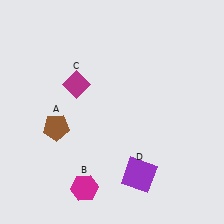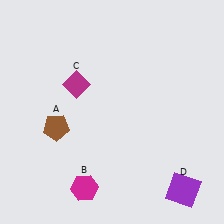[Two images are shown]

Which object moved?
The purple square (D) moved right.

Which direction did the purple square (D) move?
The purple square (D) moved right.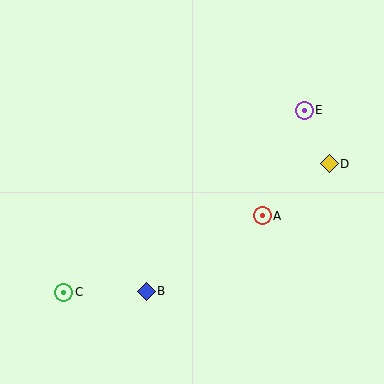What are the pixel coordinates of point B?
Point B is at (146, 291).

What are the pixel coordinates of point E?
Point E is at (304, 110).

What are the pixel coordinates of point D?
Point D is at (329, 164).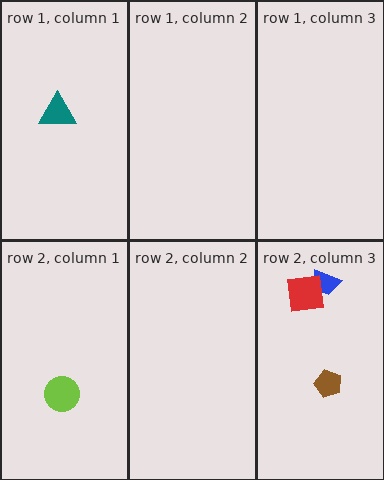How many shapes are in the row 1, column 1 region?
1.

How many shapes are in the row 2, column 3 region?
3.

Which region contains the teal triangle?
The row 1, column 1 region.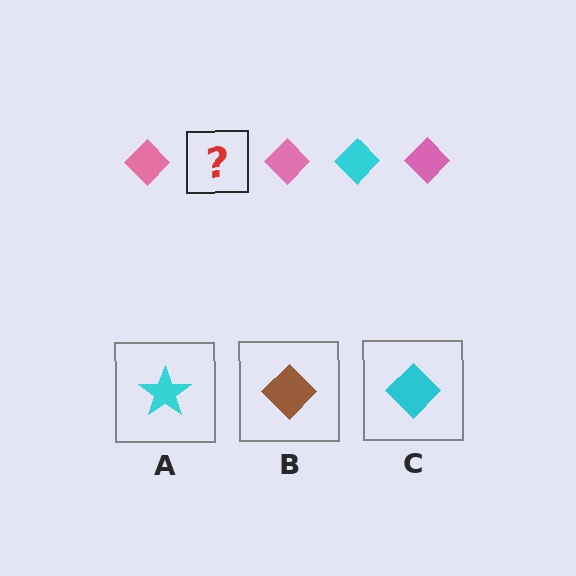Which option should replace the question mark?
Option C.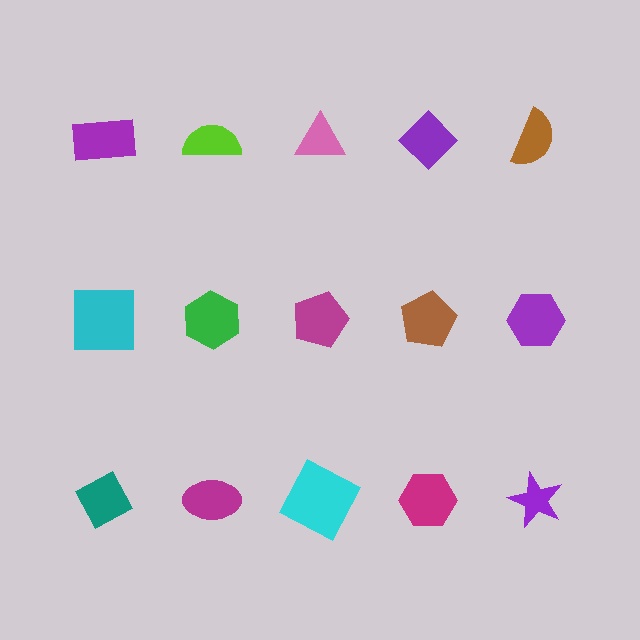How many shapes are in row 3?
5 shapes.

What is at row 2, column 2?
A green hexagon.